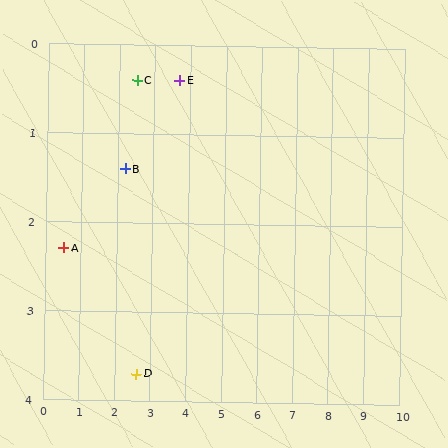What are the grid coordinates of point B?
Point B is at approximately (2.2, 1.4).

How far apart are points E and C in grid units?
Points E and C are about 1.2 grid units apart.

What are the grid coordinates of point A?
Point A is at approximately (0.5, 2.3).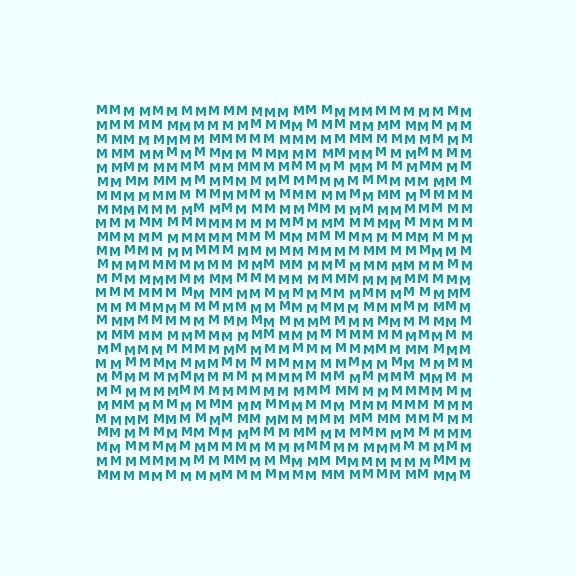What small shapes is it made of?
It is made of small letter M's.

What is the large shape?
The large shape is a square.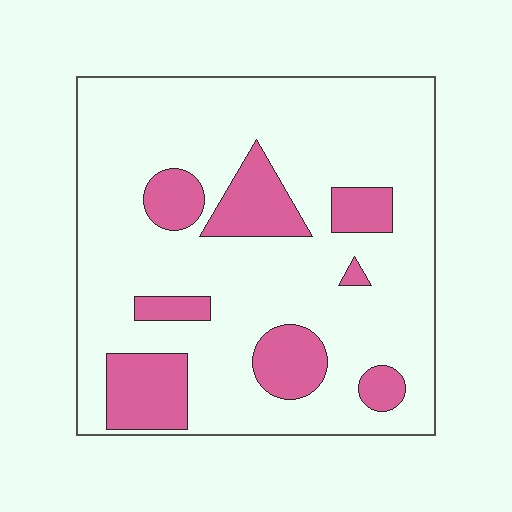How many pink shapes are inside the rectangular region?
8.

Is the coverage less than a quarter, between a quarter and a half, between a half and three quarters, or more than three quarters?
Less than a quarter.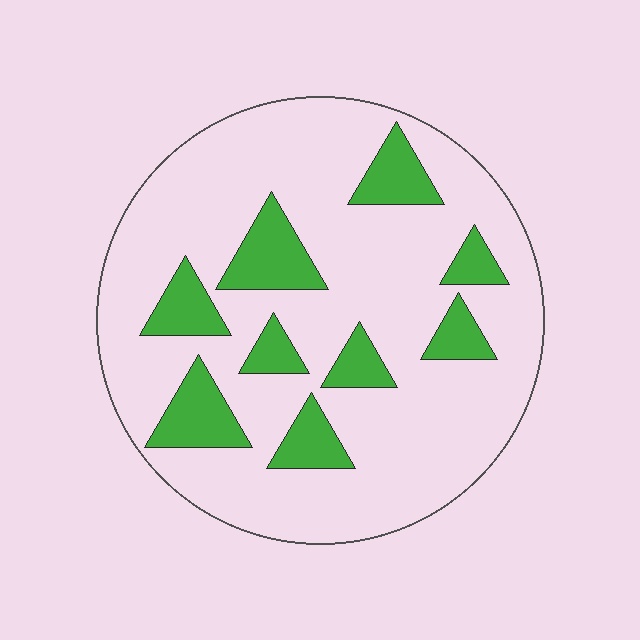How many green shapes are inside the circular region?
9.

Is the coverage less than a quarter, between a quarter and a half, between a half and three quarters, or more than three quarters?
Less than a quarter.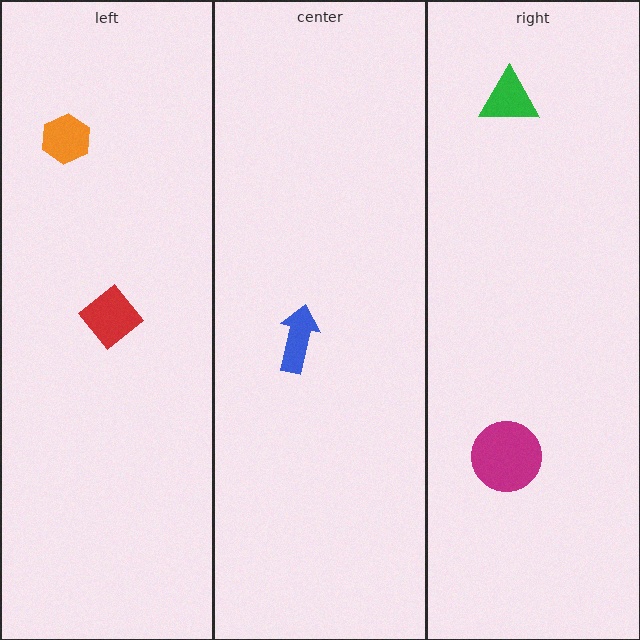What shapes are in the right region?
The magenta circle, the green triangle.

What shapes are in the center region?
The blue arrow.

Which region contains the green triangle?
The right region.